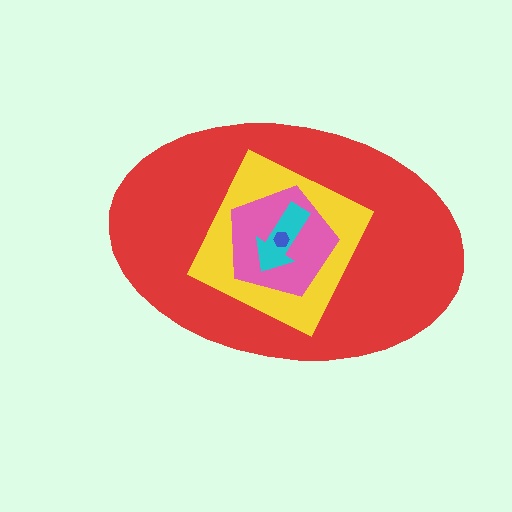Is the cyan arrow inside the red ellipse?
Yes.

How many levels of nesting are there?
5.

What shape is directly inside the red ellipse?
The yellow diamond.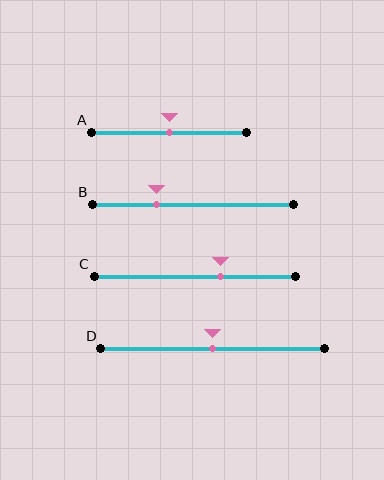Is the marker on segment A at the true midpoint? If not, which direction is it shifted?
Yes, the marker on segment A is at the true midpoint.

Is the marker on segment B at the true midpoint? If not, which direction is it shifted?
No, the marker on segment B is shifted to the left by about 18% of the segment length.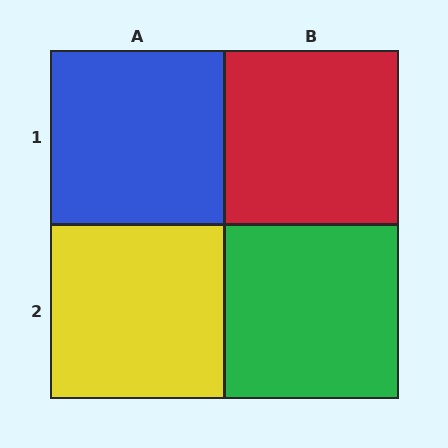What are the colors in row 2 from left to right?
Yellow, green.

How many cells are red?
1 cell is red.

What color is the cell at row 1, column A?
Blue.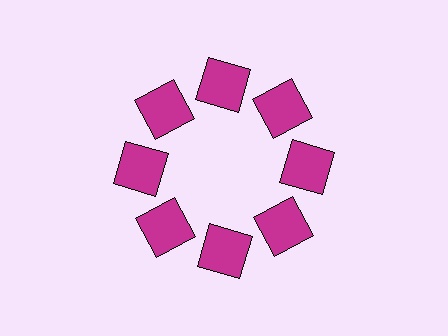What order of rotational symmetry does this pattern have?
This pattern has 8-fold rotational symmetry.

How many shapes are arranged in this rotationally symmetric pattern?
There are 8 shapes, arranged in 8 groups of 1.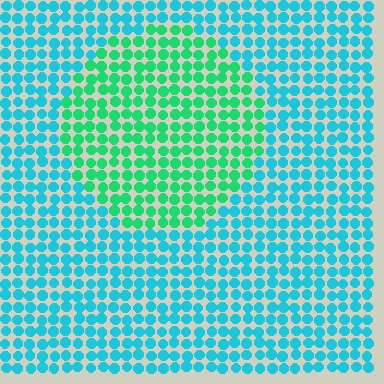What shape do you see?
I see a circle.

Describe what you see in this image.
The image is filled with small cyan elements in a uniform arrangement. A circle-shaped region is visible where the elements are tinted to a slightly different hue, forming a subtle color boundary.